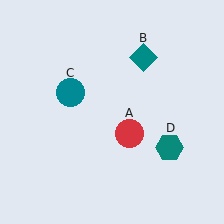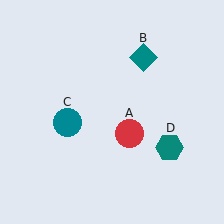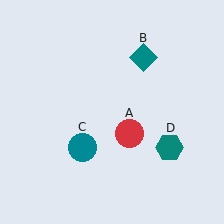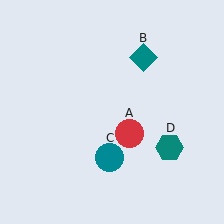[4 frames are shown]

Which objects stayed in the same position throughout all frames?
Red circle (object A) and teal diamond (object B) and teal hexagon (object D) remained stationary.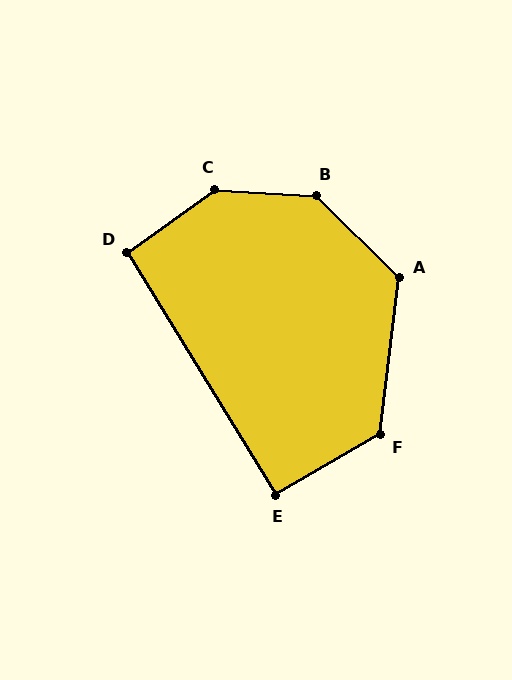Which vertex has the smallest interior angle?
E, at approximately 92 degrees.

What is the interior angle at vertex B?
Approximately 139 degrees (obtuse).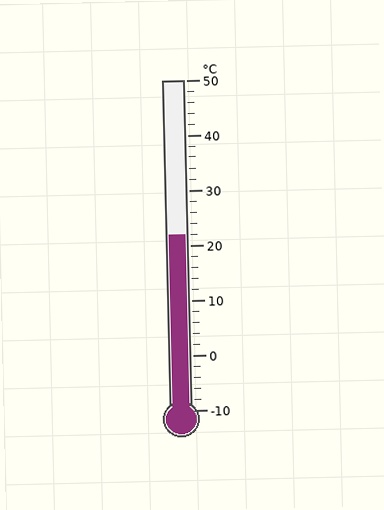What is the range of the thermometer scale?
The thermometer scale ranges from -10°C to 50°C.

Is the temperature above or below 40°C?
The temperature is below 40°C.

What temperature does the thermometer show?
The thermometer shows approximately 22°C.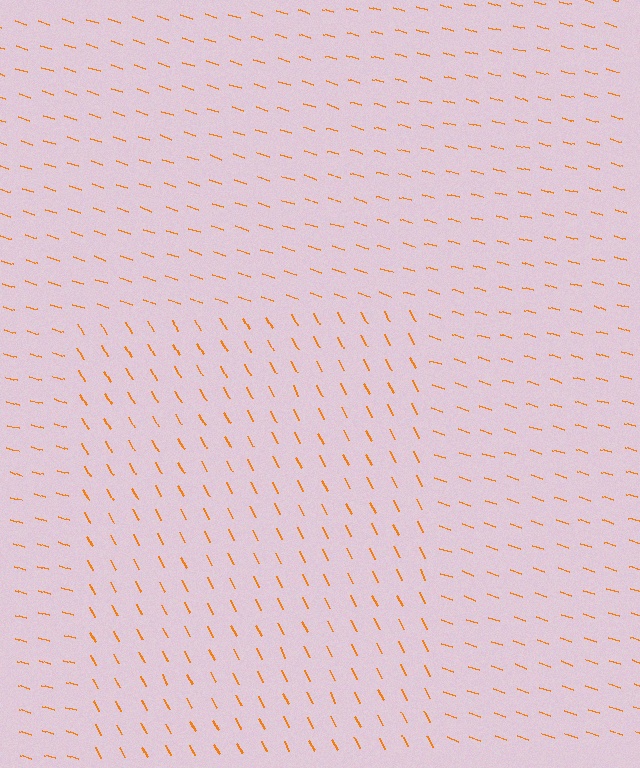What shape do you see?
I see a rectangle.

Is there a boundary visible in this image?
Yes, there is a texture boundary formed by a change in line orientation.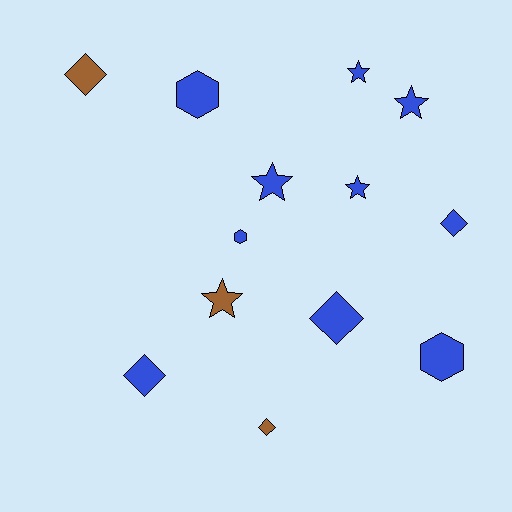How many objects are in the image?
There are 13 objects.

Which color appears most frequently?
Blue, with 10 objects.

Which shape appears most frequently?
Star, with 5 objects.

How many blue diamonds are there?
There are 3 blue diamonds.